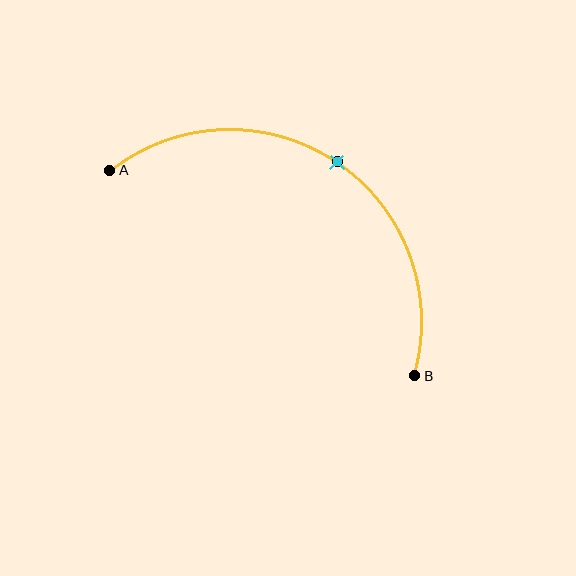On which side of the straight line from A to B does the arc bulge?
The arc bulges above and to the right of the straight line connecting A and B.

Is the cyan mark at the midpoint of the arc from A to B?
Yes. The cyan mark lies on the arc at equal arc-length from both A and B — it is the arc midpoint.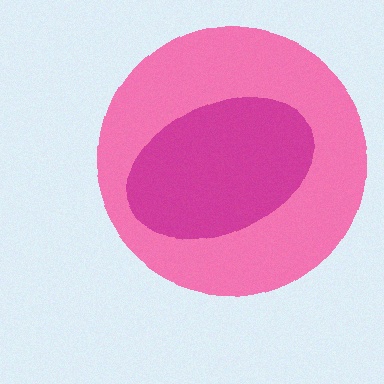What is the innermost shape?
The magenta ellipse.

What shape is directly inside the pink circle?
The magenta ellipse.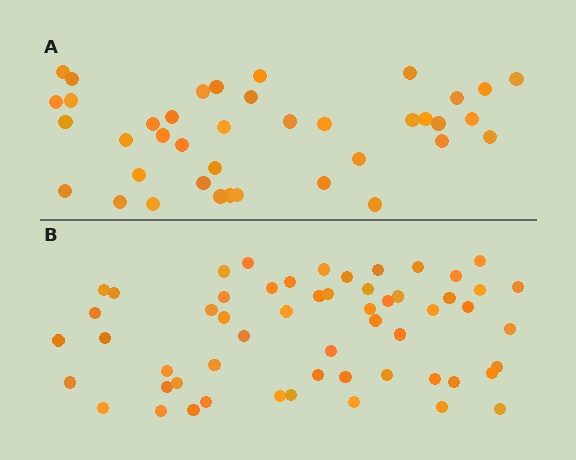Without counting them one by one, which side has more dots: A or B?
Region B (the bottom region) has more dots.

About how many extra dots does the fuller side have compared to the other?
Region B has approximately 15 more dots than region A.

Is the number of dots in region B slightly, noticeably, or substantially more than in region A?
Region B has noticeably more, but not dramatically so. The ratio is roughly 1.4 to 1.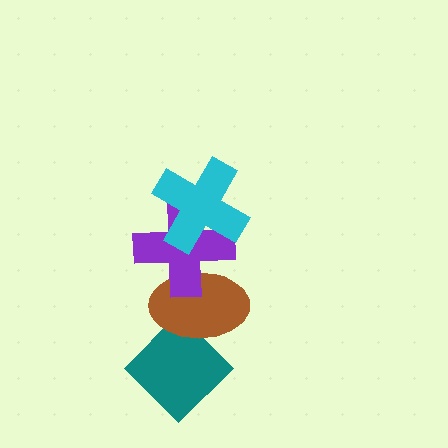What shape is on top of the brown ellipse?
The purple cross is on top of the brown ellipse.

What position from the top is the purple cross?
The purple cross is 2nd from the top.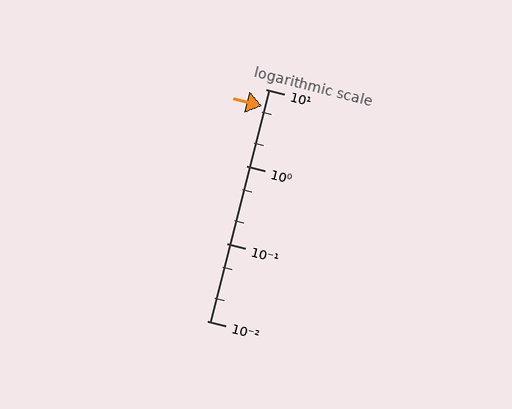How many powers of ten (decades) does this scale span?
The scale spans 3 decades, from 0.01 to 10.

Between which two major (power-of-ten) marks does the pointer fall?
The pointer is between 1 and 10.